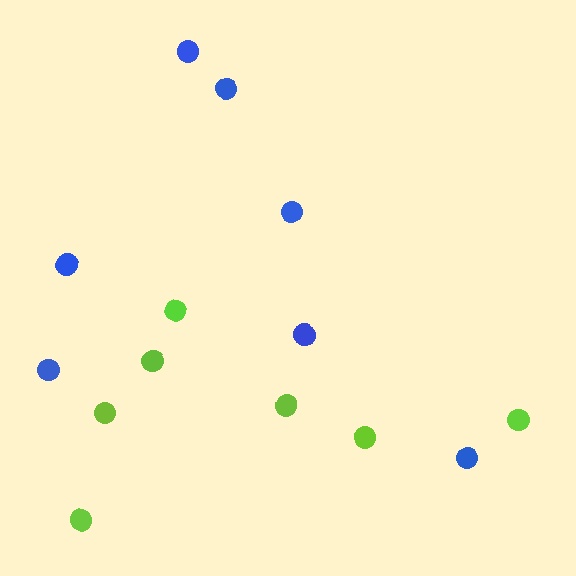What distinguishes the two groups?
There are 2 groups: one group of blue circles (7) and one group of lime circles (7).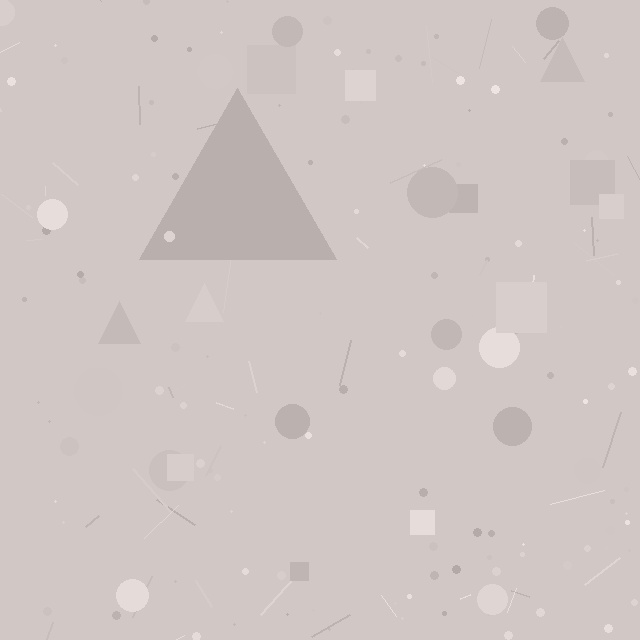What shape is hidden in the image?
A triangle is hidden in the image.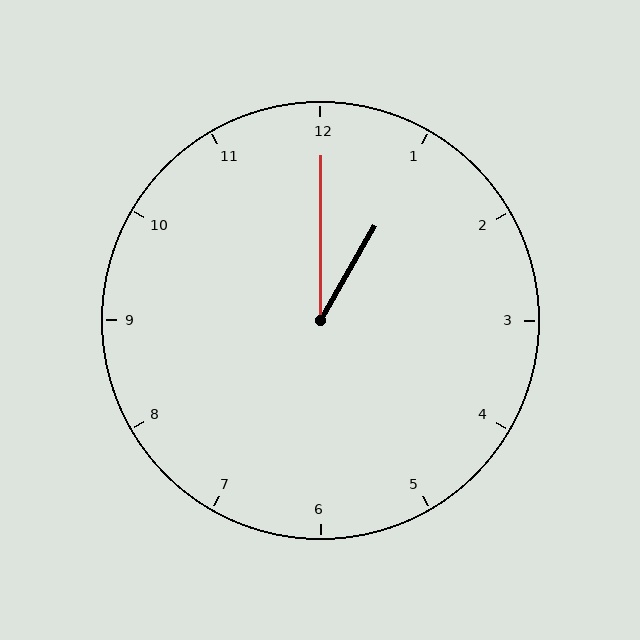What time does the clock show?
1:00.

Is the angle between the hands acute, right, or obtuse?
It is acute.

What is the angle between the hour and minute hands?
Approximately 30 degrees.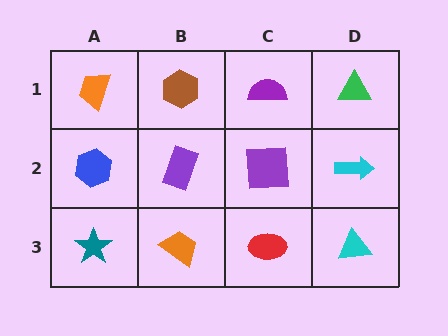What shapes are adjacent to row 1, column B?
A purple rectangle (row 2, column B), an orange trapezoid (row 1, column A), a purple semicircle (row 1, column C).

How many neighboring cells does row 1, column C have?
3.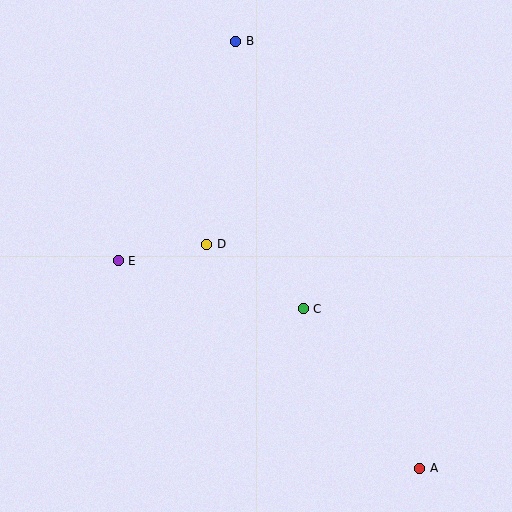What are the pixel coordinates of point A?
Point A is at (420, 468).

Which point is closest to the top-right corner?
Point B is closest to the top-right corner.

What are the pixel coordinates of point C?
Point C is at (303, 309).